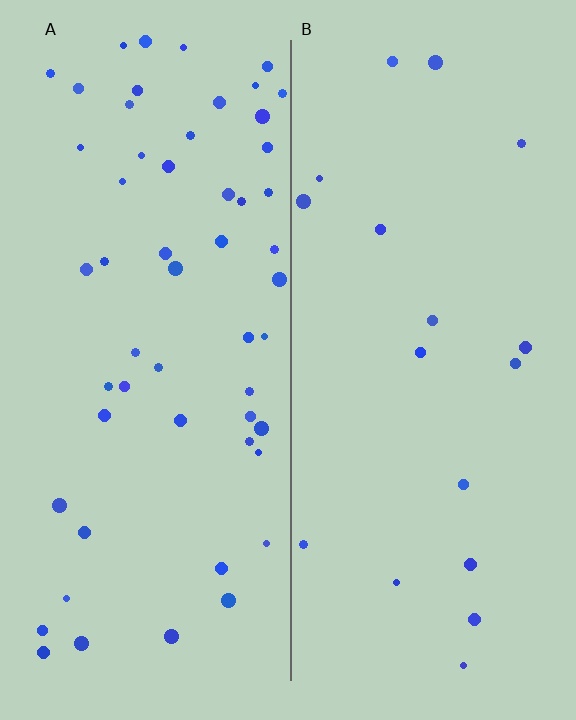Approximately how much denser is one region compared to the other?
Approximately 3.2× — region A over region B.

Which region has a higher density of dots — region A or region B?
A (the left).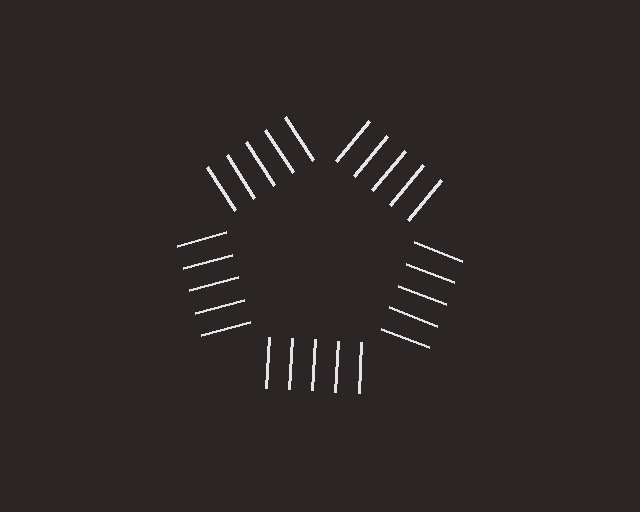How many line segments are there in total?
25 — 5 along each of the 5 edges.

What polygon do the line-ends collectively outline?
An illusory pentagon — the line segments terminate on its edges but no continuous stroke is drawn.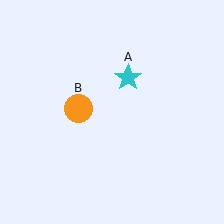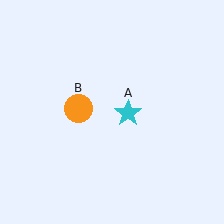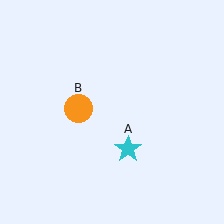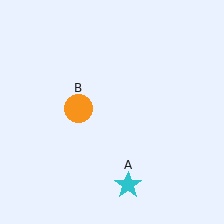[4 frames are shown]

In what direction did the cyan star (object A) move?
The cyan star (object A) moved down.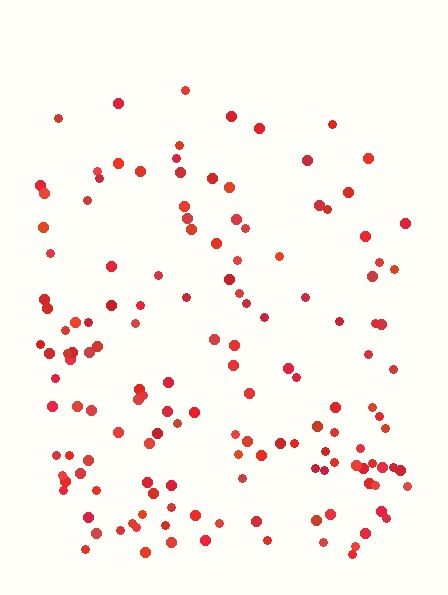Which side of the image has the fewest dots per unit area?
The top.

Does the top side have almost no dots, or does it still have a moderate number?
Still a moderate number, just noticeably fewer than the bottom.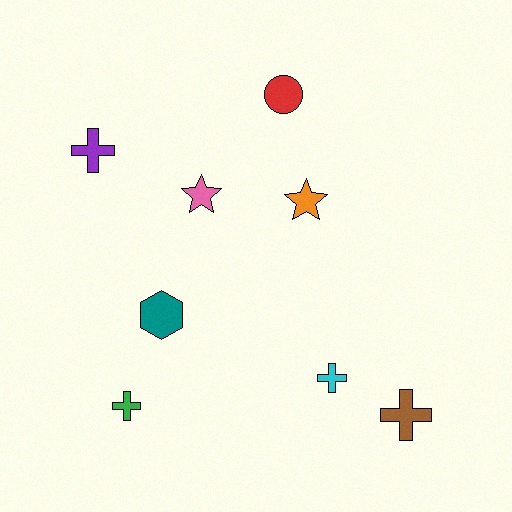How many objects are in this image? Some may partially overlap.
There are 8 objects.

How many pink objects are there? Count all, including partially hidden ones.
There is 1 pink object.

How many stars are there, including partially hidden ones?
There are 2 stars.